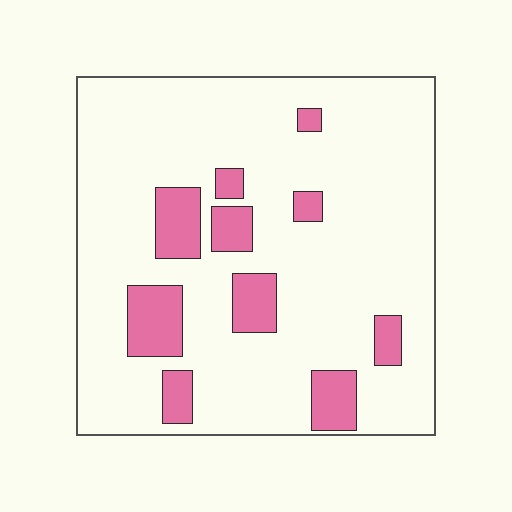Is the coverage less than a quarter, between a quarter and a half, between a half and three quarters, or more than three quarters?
Less than a quarter.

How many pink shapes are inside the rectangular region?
10.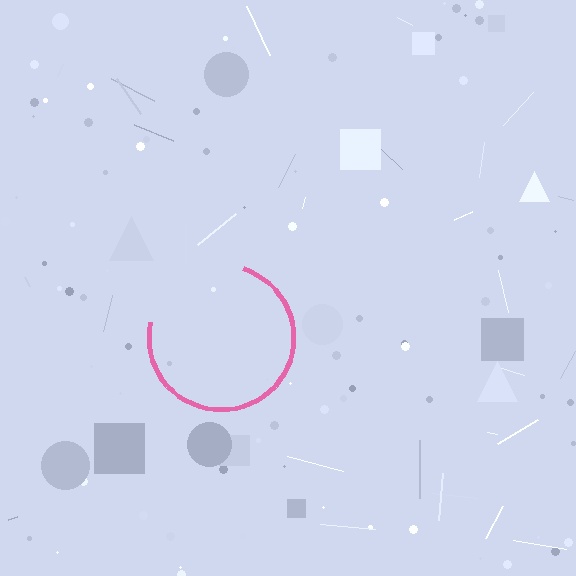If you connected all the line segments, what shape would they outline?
They would outline a circle.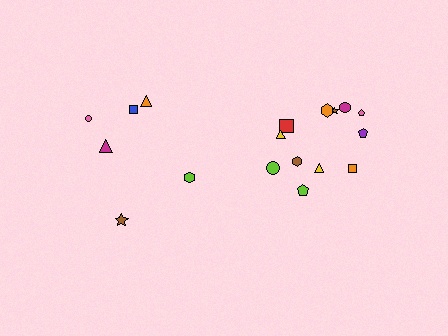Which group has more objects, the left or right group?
The right group.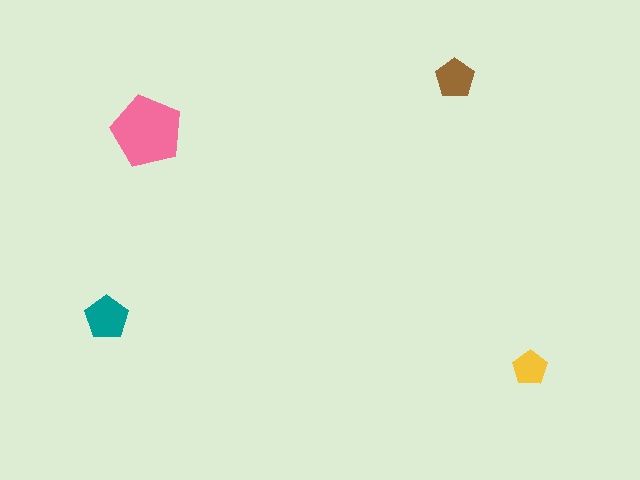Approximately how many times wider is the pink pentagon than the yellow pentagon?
About 2 times wider.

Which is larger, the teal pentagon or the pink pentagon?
The pink one.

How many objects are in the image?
There are 4 objects in the image.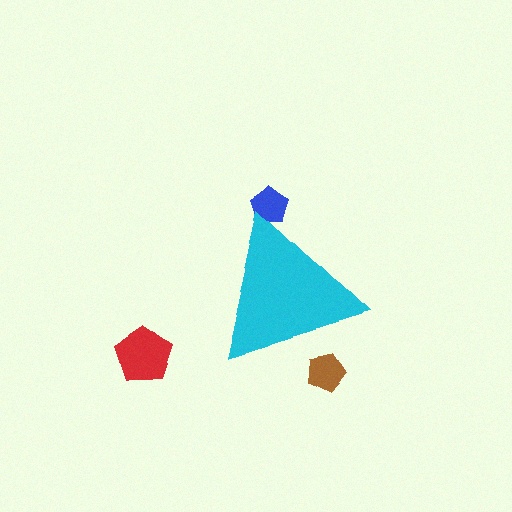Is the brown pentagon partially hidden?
Yes, the brown pentagon is partially hidden behind the cyan triangle.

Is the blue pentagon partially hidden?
Yes, the blue pentagon is partially hidden behind the cyan triangle.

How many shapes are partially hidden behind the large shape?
2 shapes are partially hidden.